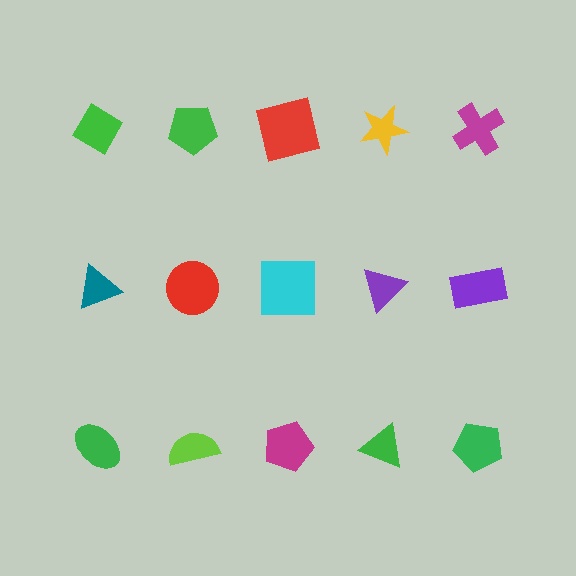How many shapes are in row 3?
5 shapes.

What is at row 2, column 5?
A purple rectangle.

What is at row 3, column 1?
A green ellipse.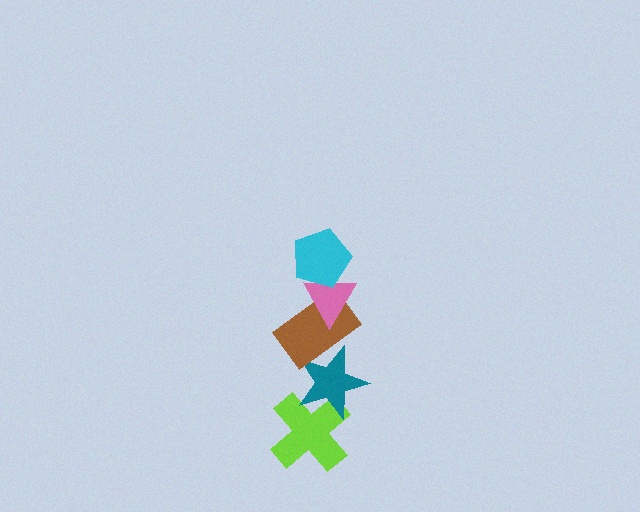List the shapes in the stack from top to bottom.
From top to bottom: the cyan pentagon, the pink triangle, the brown rectangle, the teal star, the lime cross.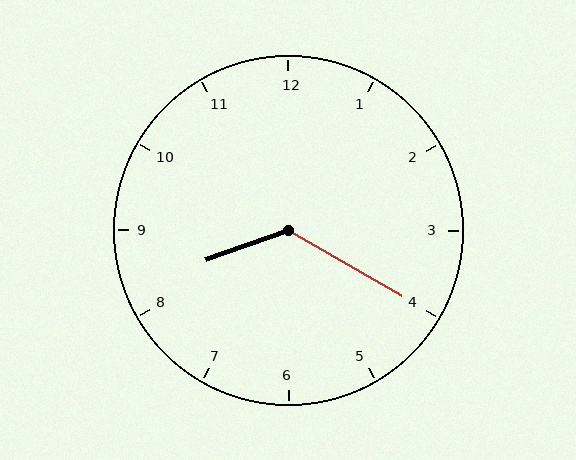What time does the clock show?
8:20.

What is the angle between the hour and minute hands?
Approximately 130 degrees.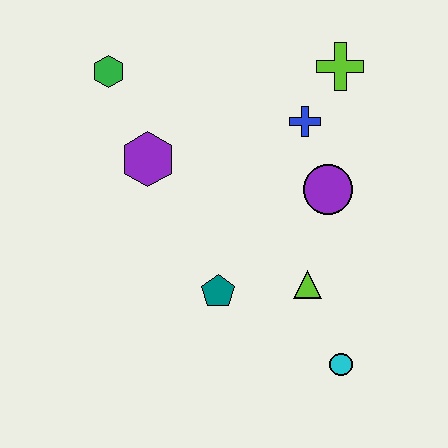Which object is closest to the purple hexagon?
The green hexagon is closest to the purple hexagon.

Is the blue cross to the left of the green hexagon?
No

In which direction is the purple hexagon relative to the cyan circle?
The purple hexagon is above the cyan circle.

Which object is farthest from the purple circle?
The green hexagon is farthest from the purple circle.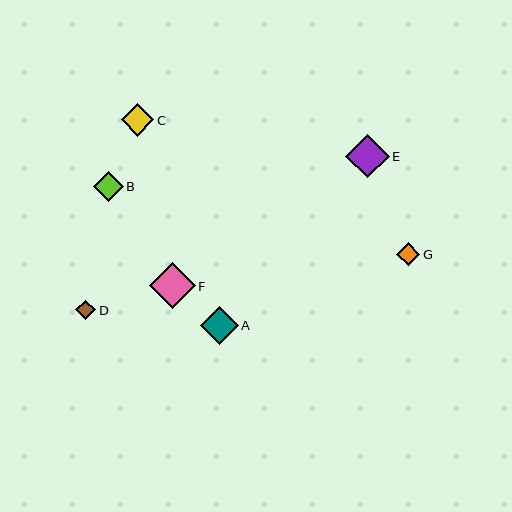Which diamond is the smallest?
Diamond D is the smallest with a size of approximately 20 pixels.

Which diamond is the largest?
Diamond F is the largest with a size of approximately 46 pixels.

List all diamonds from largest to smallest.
From largest to smallest: F, E, A, C, B, G, D.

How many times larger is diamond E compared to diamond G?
Diamond E is approximately 1.9 times the size of diamond G.